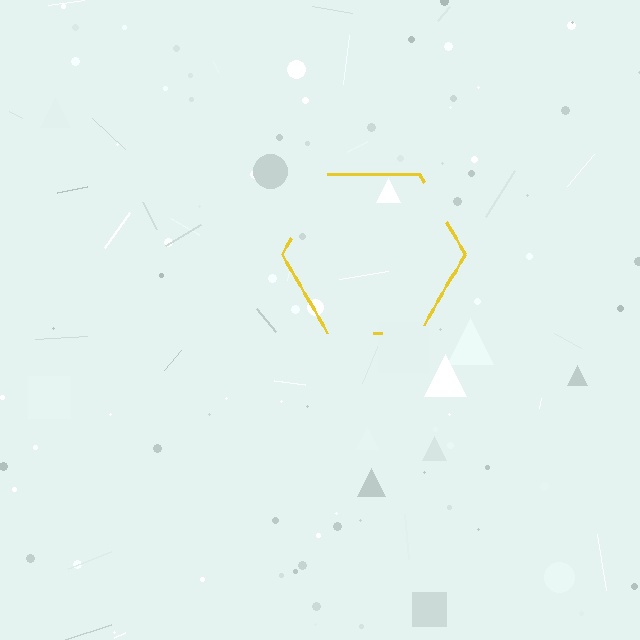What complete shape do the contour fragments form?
The contour fragments form a hexagon.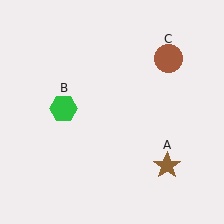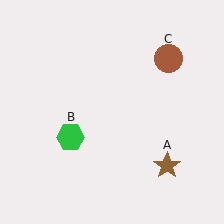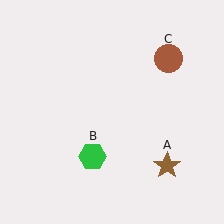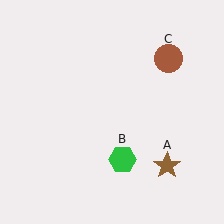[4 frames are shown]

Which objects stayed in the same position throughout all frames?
Brown star (object A) and brown circle (object C) remained stationary.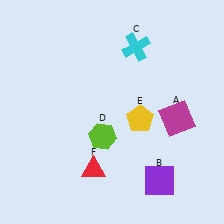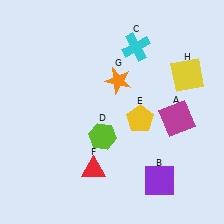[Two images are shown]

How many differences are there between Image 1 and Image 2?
There are 2 differences between the two images.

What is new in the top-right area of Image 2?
A yellow square (H) was added in the top-right area of Image 2.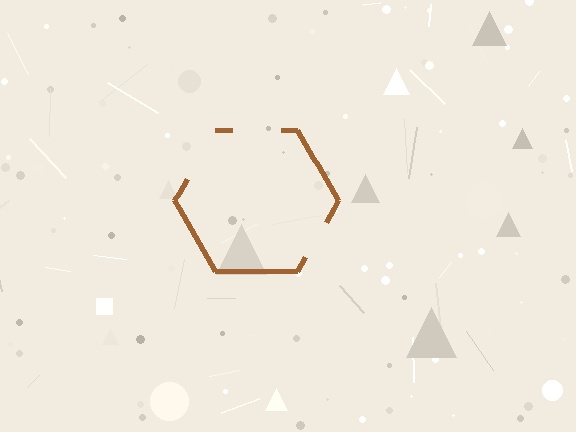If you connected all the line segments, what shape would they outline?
They would outline a hexagon.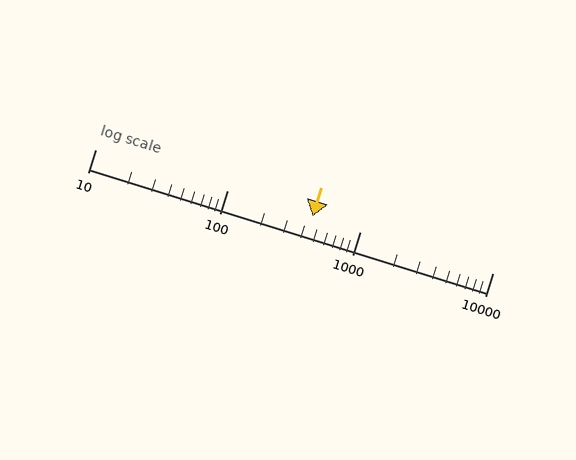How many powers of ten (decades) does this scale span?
The scale spans 3 decades, from 10 to 10000.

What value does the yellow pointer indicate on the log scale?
The pointer indicates approximately 440.